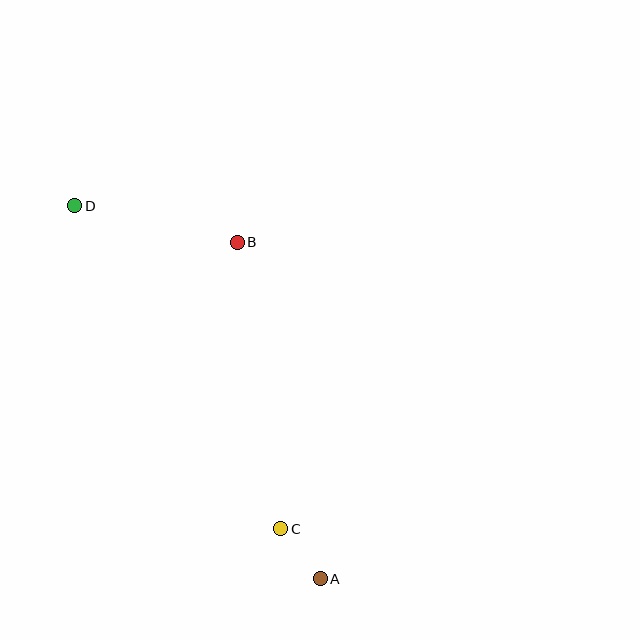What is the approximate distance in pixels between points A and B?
The distance between A and B is approximately 347 pixels.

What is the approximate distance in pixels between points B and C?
The distance between B and C is approximately 290 pixels.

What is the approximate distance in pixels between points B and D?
The distance between B and D is approximately 166 pixels.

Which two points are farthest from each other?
Points A and D are farthest from each other.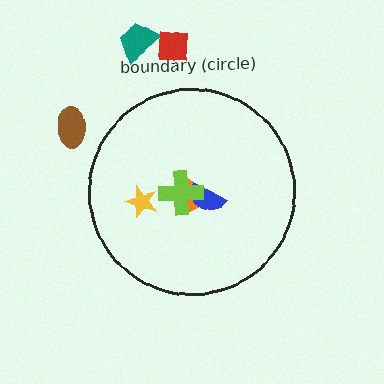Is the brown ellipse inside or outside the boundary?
Outside.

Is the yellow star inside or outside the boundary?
Inside.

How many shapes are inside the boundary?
4 inside, 3 outside.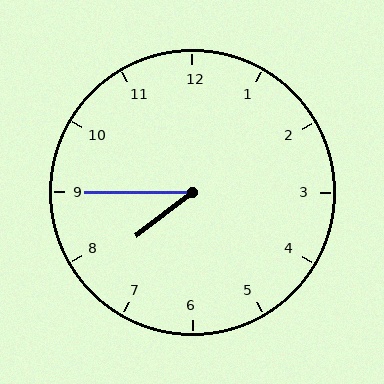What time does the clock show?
7:45.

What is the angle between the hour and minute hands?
Approximately 38 degrees.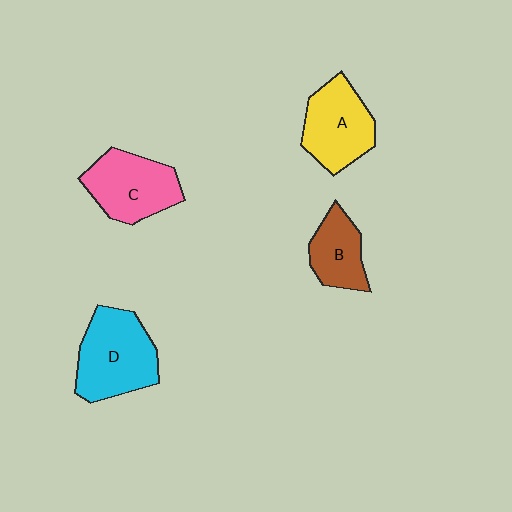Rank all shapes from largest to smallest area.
From largest to smallest: D (cyan), C (pink), A (yellow), B (brown).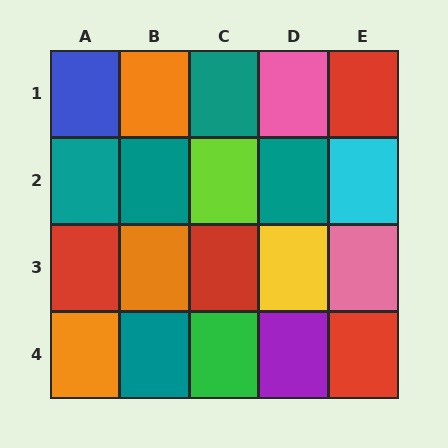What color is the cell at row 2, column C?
Lime.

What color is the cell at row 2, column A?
Teal.